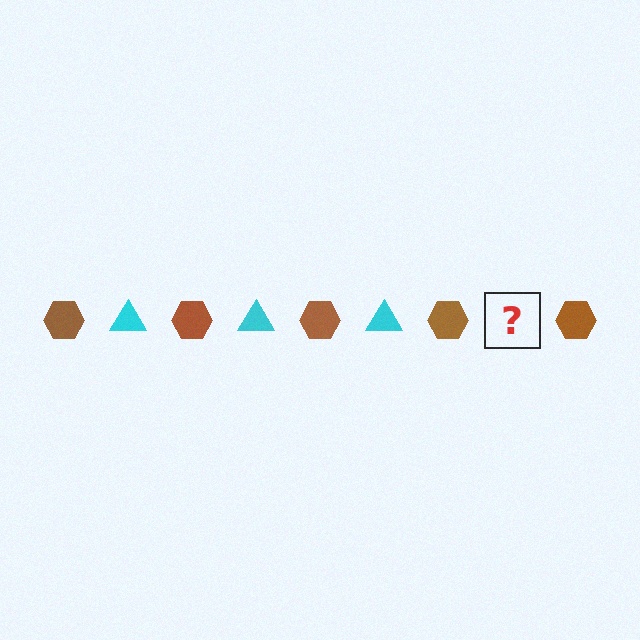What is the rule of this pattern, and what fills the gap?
The rule is that the pattern alternates between brown hexagon and cyan triangle. The gap should be filled with a cyan triangle.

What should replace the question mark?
The question mark should be replaced with a cyan triangle.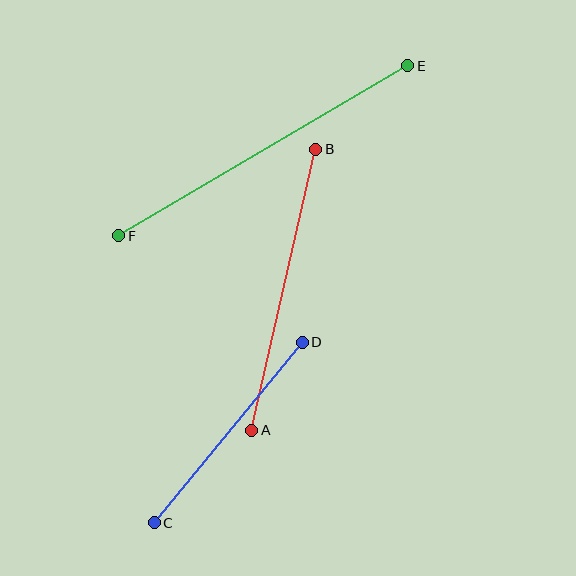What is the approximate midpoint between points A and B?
The midpoint is at approximately (284, 290) pixels.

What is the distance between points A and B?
The distance is approximately 288 pixels.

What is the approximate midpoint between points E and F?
The midpoint is at approximately (263, 151) pixels.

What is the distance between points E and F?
The distance is approximately 336 pixels.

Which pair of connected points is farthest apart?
Points E and F are farthest apart.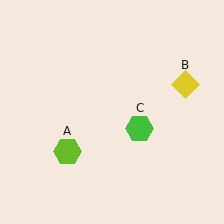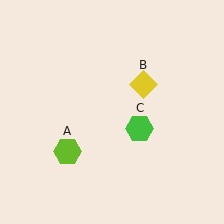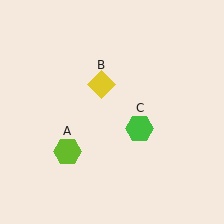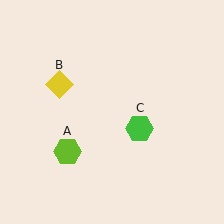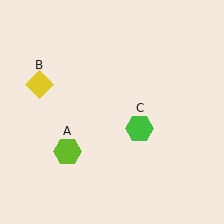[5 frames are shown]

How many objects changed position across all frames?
1 object changed position: yellow diamond (object B).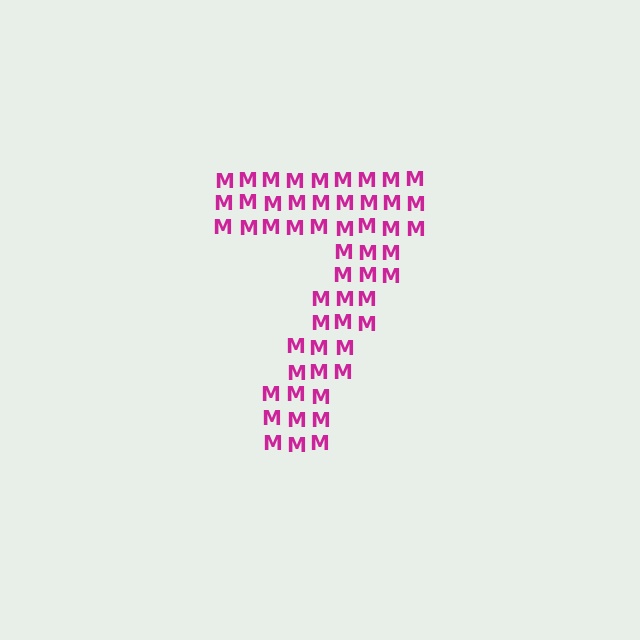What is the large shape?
The large shape is the digit 7.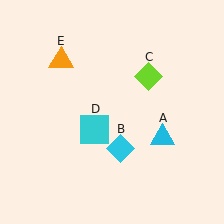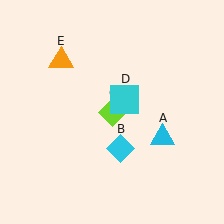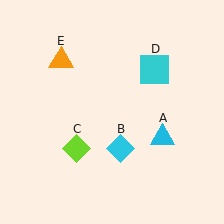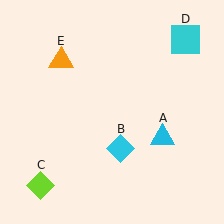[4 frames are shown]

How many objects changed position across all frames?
2 objects changed position: lime diamond (object C), cyan square (object D).